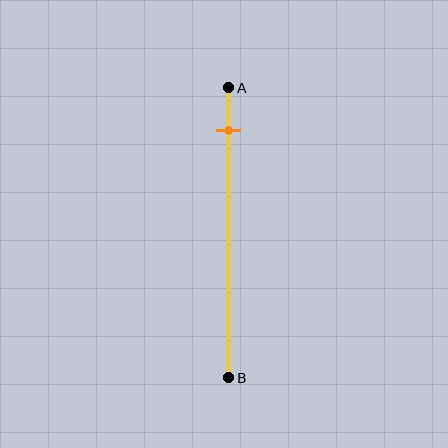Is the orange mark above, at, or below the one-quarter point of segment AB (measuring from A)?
The orange mark is above the one-quarter point of segment AB.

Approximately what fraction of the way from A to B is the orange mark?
The orange mark is approximately 15% of the way from A to B.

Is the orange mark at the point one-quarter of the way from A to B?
No, the mark is at about 15% from A, not at the 25% one-quarter point.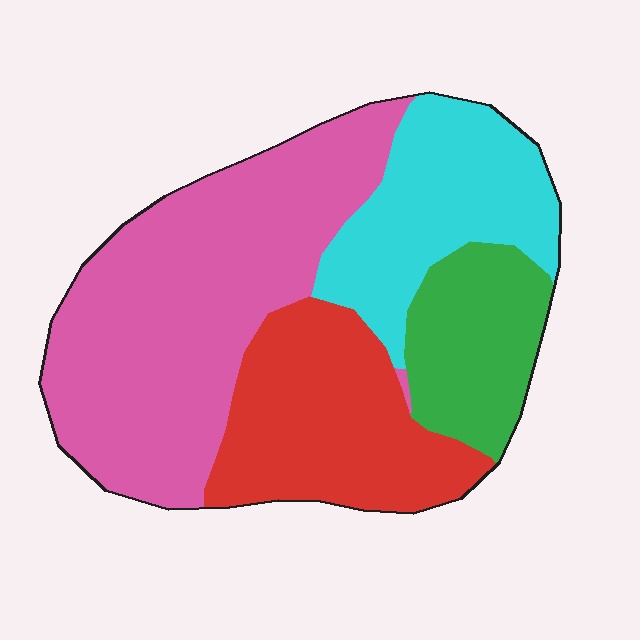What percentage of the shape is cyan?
Cyan covers 20% of the shape.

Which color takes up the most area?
Pink, at roughly 45%.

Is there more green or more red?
Red.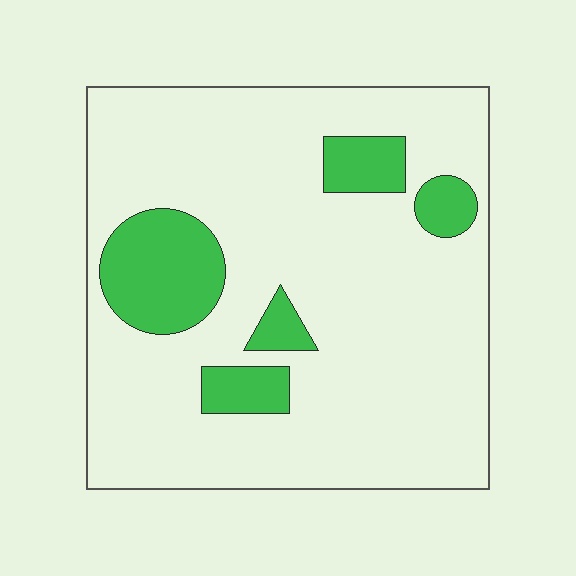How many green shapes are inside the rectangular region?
5.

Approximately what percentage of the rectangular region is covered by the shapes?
Approximately 15%.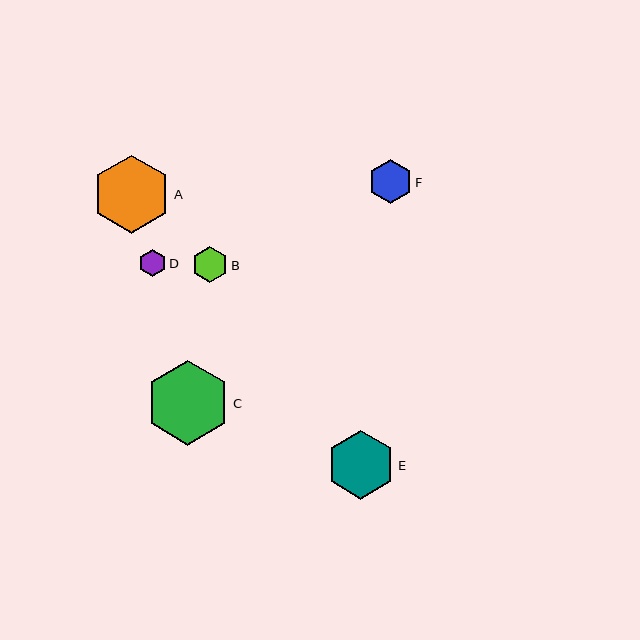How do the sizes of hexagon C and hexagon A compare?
Hexagon C and hexagon A are approximately the same size.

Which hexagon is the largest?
Hexagon C is the largest with a size of approximately 85 pixels.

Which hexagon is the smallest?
Hexagon D is the smallest with a size of approximately 27 pixels.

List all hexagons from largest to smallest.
From largest to smallest: C, A, E, F, B, D.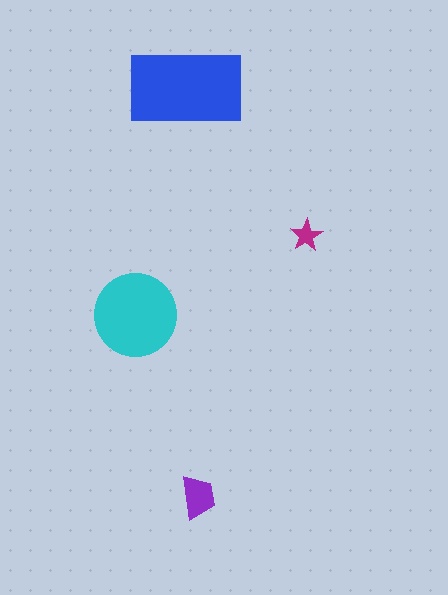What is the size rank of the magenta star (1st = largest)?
4th.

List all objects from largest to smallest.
The blue rectangle, the cyan circle, the purple trapezoid, the magenta star.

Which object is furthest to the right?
The magenta star is rightmost.